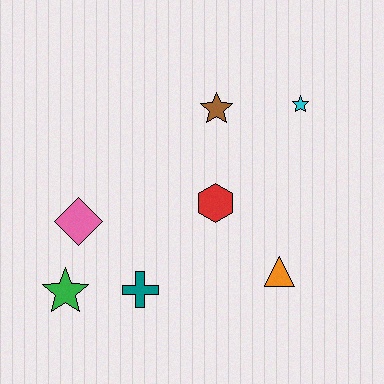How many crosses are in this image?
There is 1 cross.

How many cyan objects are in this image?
There is 1 cyan object.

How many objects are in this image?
There are 7 objects.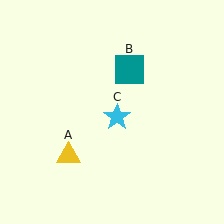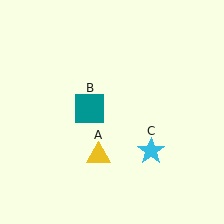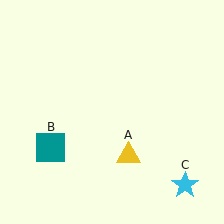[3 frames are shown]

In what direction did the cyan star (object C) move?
The cyan star (object C) moved down and to the right.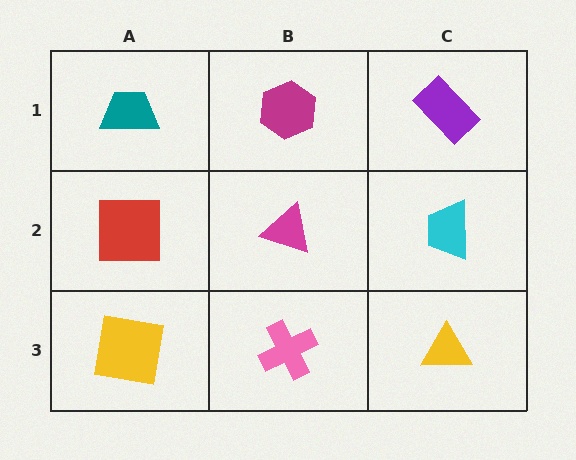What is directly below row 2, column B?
A pink cross.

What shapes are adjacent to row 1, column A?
A red square (row 2, column A), a magenta hexagon (row 1, column B).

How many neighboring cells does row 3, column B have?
3.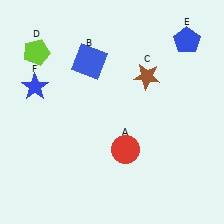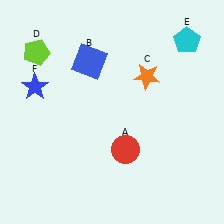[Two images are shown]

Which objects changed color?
C changed from brown to orange. E changed from blue to cyan.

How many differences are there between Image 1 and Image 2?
There are 2 differences between the two images.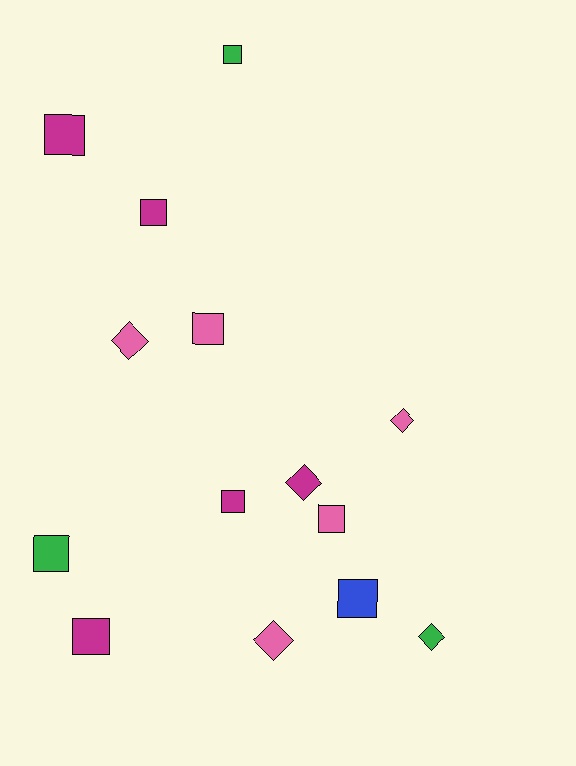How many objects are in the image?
There are 14 objects.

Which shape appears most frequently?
Square, with 9 objects.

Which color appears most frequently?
Magenta, with 5 objects.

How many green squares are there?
There are 2 green squares.